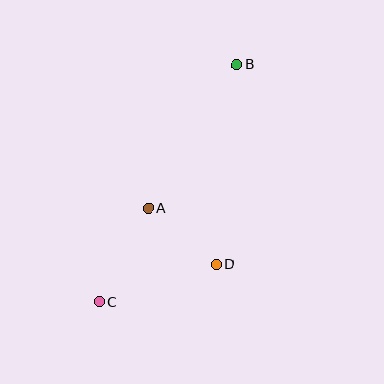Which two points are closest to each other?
Points A and D are closest to each other.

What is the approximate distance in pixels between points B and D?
The distance between B and D is approximately 200 pixels.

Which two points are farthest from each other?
Points B and C are farthest from each other.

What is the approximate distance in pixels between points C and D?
The distance between C and D is approximately 123 pixels.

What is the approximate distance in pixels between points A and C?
The distance between A and C is approximately 106 pixels.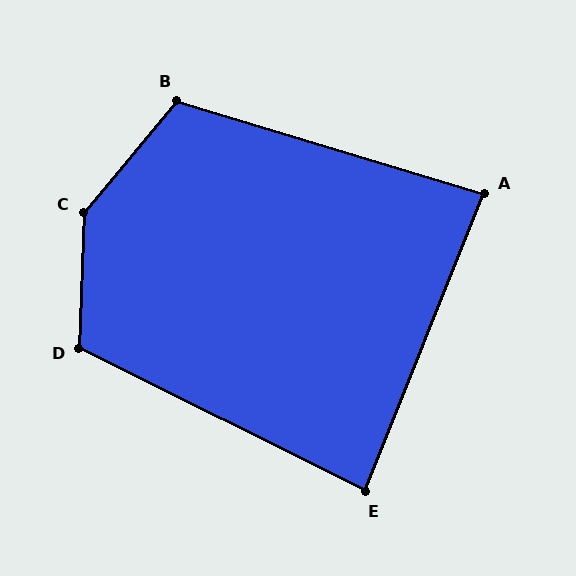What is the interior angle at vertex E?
Approximately 85 degrees (approximately right).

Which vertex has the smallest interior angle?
A, at approximately 85 degrees.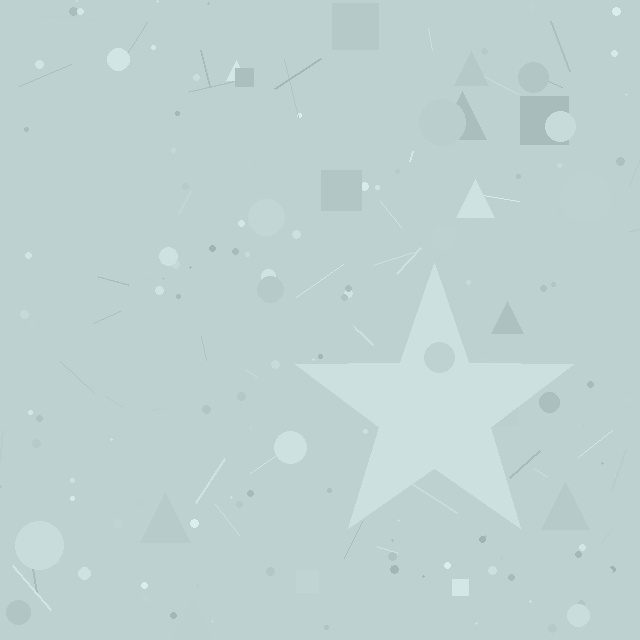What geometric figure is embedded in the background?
A star is embedded in the background.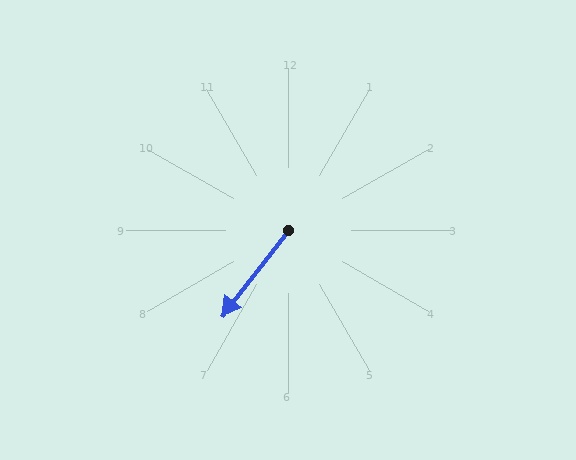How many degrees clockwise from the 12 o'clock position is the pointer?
Approximately 218 degrees.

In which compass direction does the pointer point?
Southwest.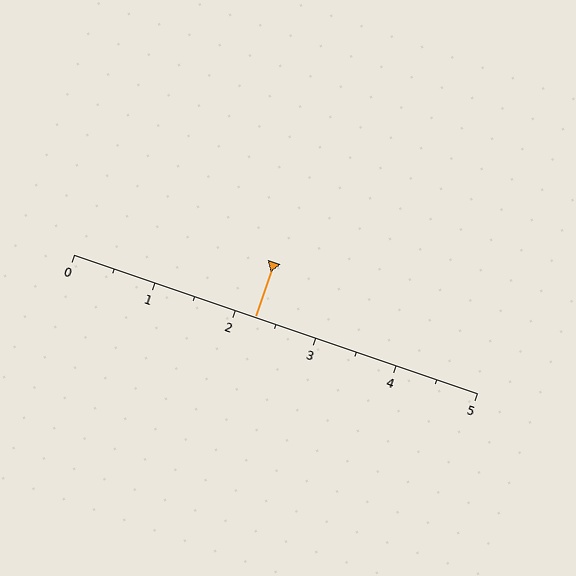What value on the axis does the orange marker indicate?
The marker indicates approximately 2.2.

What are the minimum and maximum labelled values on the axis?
The axis runs from 0 to 5.